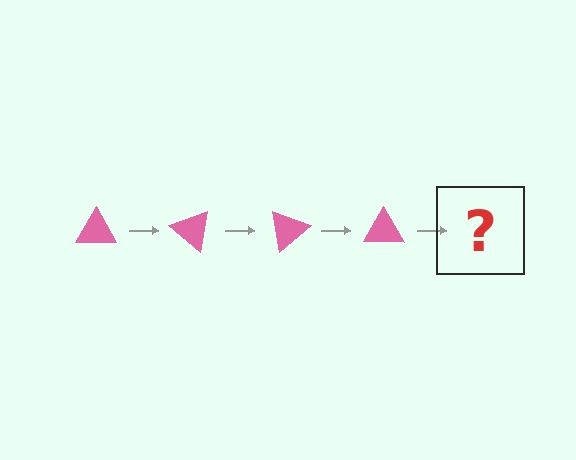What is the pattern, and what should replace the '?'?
The pattern is that the triangle rotates 40 degrees each step. The '?' should be a pink triangle rotated 160 degrees.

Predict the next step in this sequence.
The next step is a pink triangle rotated 160 degrees.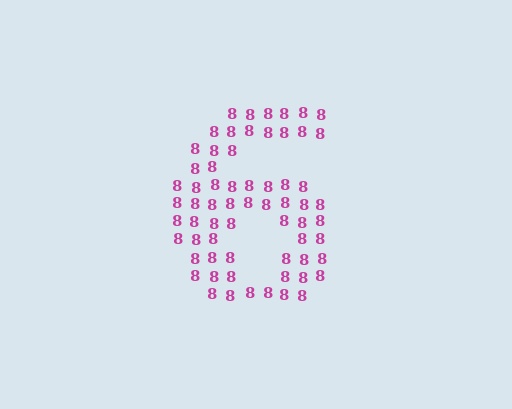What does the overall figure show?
The overall figure shows the digit 6.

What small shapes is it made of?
It is made of small digit 8's.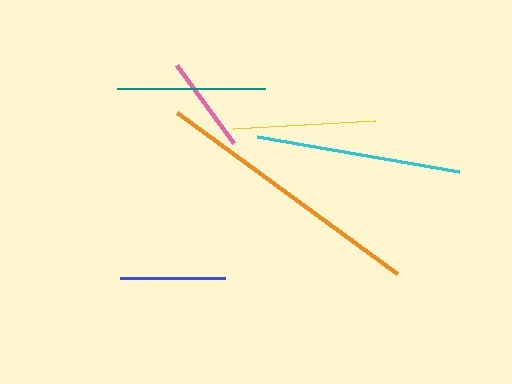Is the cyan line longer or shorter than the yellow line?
The cyan line is longer than the yellow line.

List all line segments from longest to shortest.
From longest to shortest: orange, cyan, teal, yellow, blue, pink.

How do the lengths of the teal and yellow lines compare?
The teal and yellow lines are approximately the same length.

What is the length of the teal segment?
The teal segment is approximately 148 pixels long.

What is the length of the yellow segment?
The yellow segment is approximately 143 pixels long.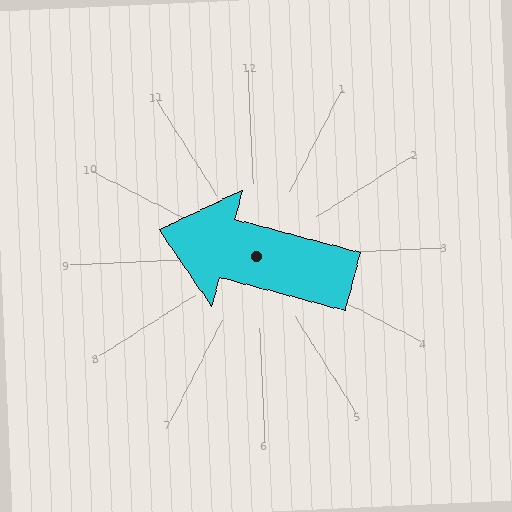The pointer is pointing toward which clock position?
Roughly 10 o'clock.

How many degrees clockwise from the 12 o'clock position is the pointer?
Approximately 287 degrees.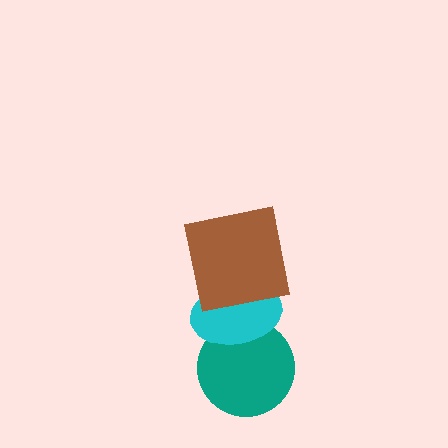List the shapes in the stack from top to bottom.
From top to bottom: the brown square, the cyan ellipse, the teal circle.